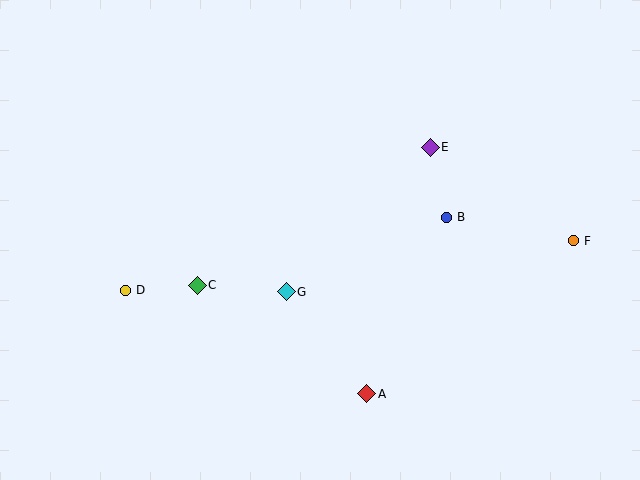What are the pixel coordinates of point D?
Point D is at (125, 290).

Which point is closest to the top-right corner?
Point F is closest to the top-right corner.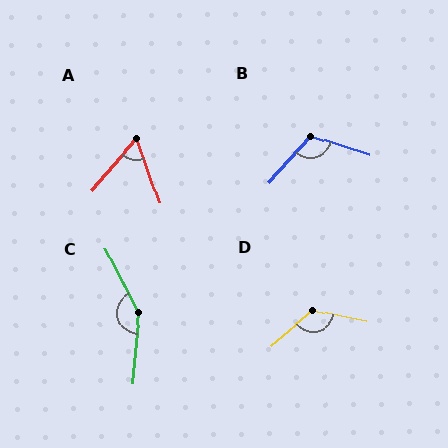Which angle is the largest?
C, at approximately 148 degrees.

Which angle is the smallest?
A, at approximately 60 degrees.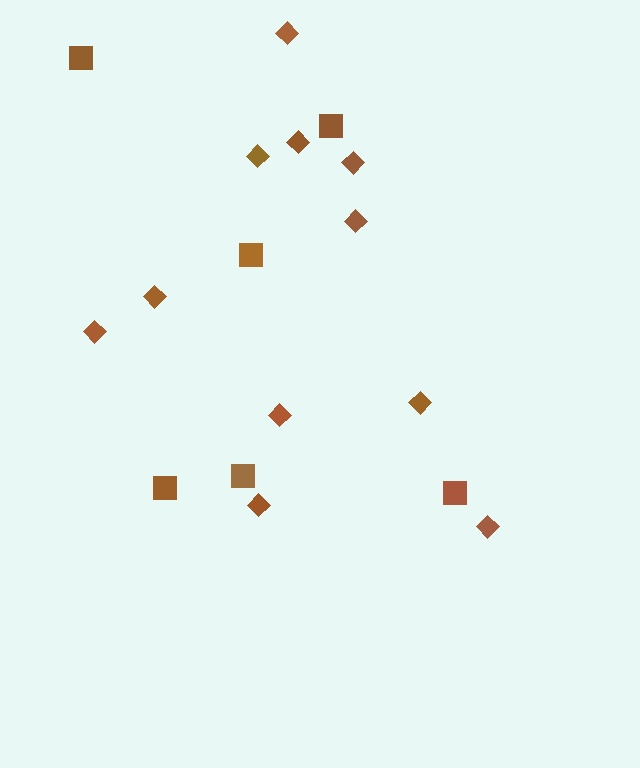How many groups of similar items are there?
There are 2 groups: one group of squares (6) and one group of diamonds (11).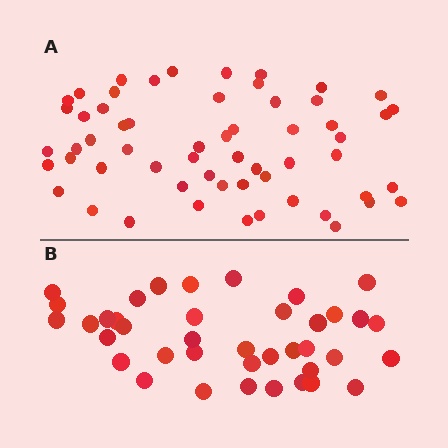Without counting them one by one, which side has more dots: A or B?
Region A (the top region) has more dots.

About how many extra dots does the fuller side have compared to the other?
Region A has approximately 20 more dots than region B.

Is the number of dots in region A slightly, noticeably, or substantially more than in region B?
Region A has substantially more. The ratio is roughly 1.5 to 1.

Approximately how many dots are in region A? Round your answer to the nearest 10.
About 60 dots. (The exact count is 58, which rounds to 60.)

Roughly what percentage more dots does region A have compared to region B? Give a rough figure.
About 50% more.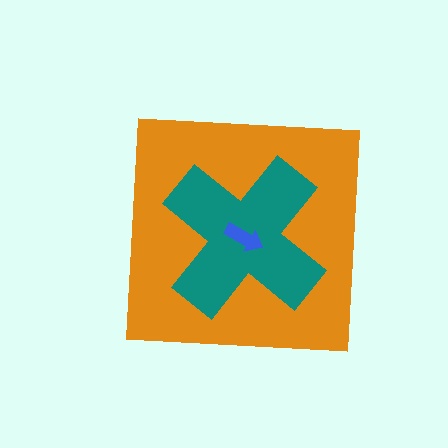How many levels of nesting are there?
3.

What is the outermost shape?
The orange square.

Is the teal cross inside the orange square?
Yes.